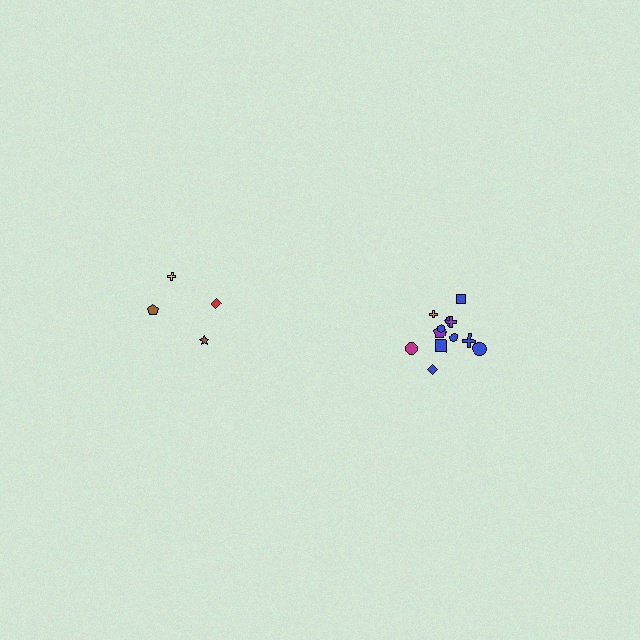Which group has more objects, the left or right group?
The right group.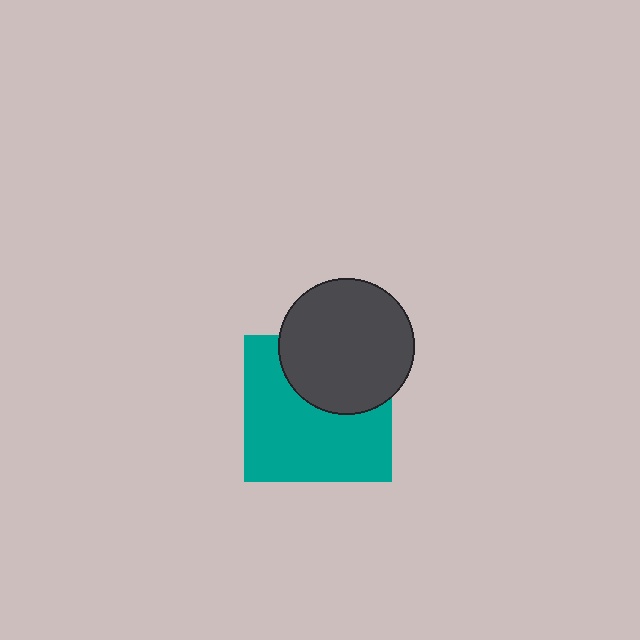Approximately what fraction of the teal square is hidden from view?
Roughly 36% of the teal square is hidden behind the dark gray circle.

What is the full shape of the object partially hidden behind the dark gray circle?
The partially hidden object is a teal square.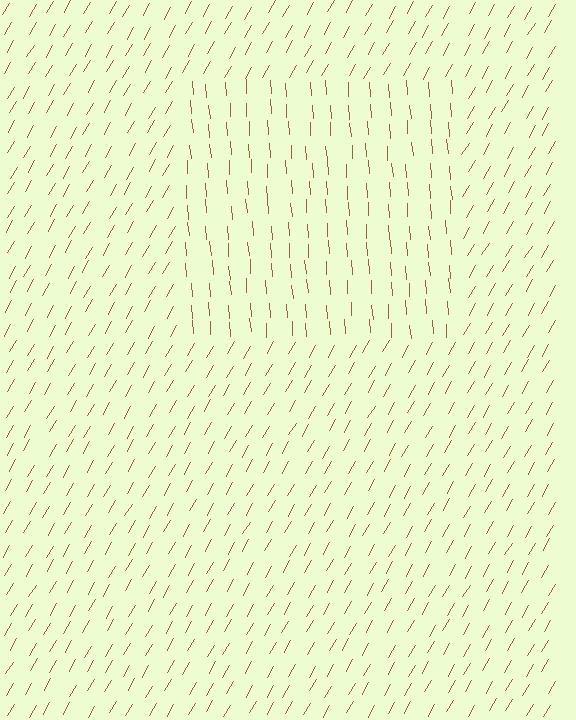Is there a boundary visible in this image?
Yes, there is a texture boundary formed by a change in line orientation.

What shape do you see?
I see a rectangle.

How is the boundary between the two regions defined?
The boundary is defined purely by a change in line orientation (approximately 34 degrees difference). All lines are the same color and thickness.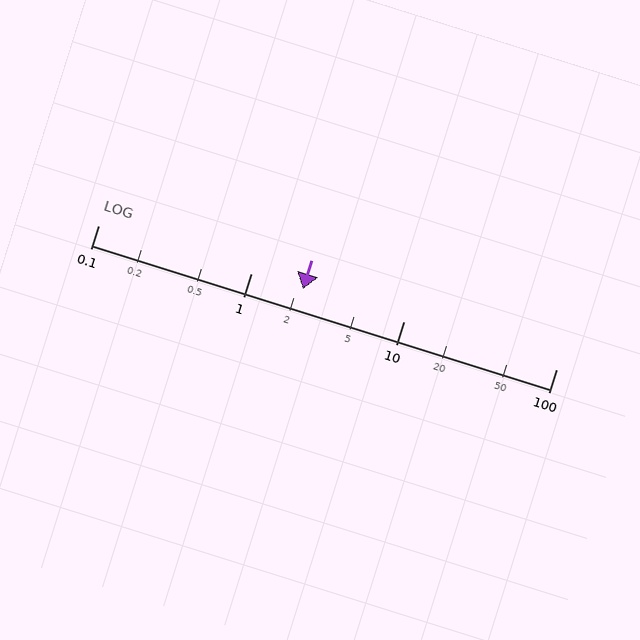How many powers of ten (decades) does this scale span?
The scale spans 3 decades, from 0.1 to 100.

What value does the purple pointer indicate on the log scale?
The pointer indicates approximately 2.2.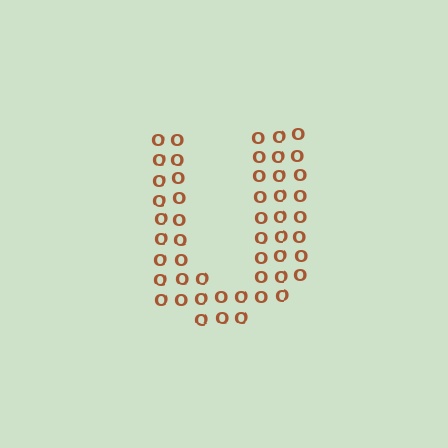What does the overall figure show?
The overall figure shows the letter U.